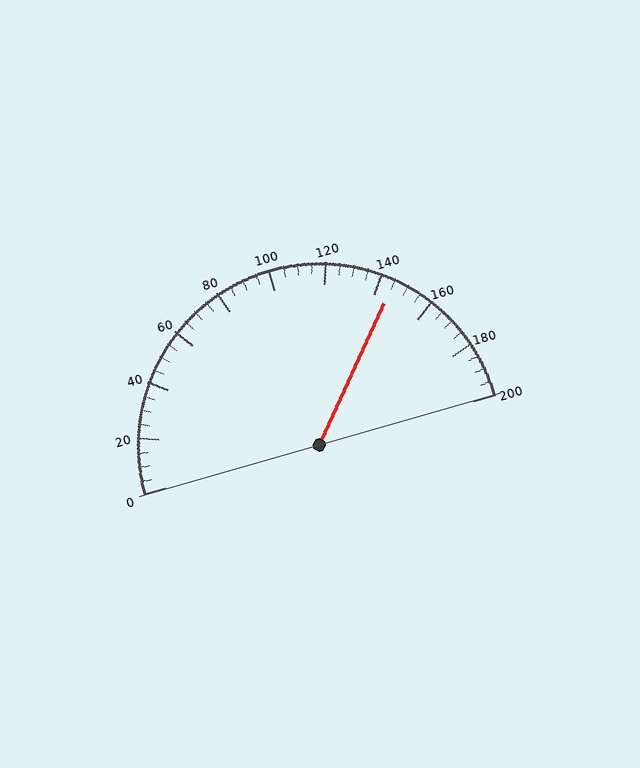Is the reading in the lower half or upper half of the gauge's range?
The reading is in the upper half of the range (0 to 200).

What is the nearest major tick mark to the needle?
The nearest major tick mark is 140.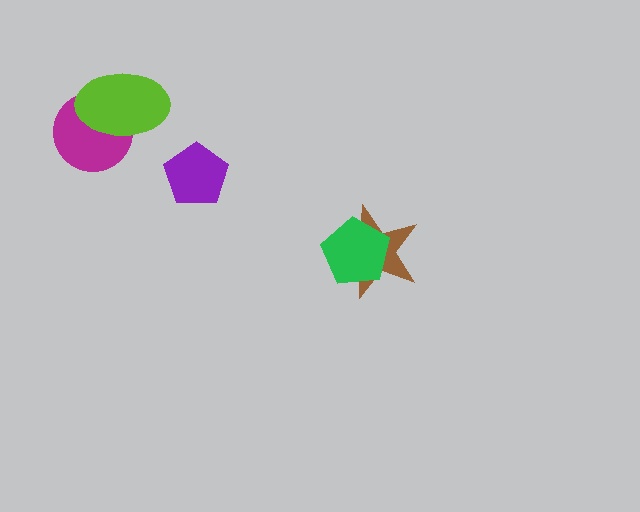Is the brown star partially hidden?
Yes, it is partially covered by another shape.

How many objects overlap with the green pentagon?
1 object overlaps with the green pentagon.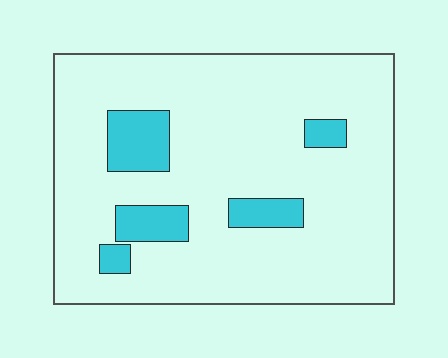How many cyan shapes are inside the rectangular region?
5.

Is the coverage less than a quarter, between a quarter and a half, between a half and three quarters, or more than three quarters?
Less than a quarter.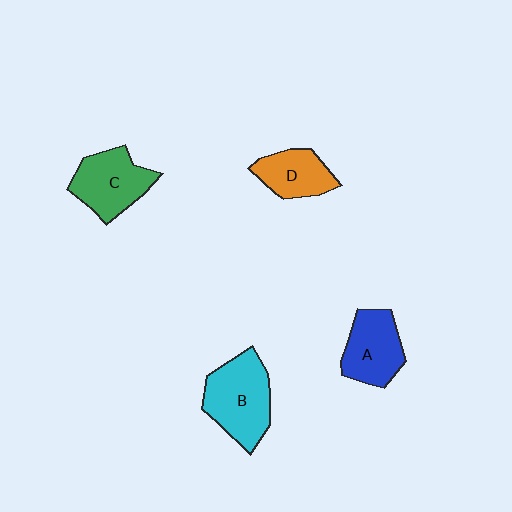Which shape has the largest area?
Shape B (cyan).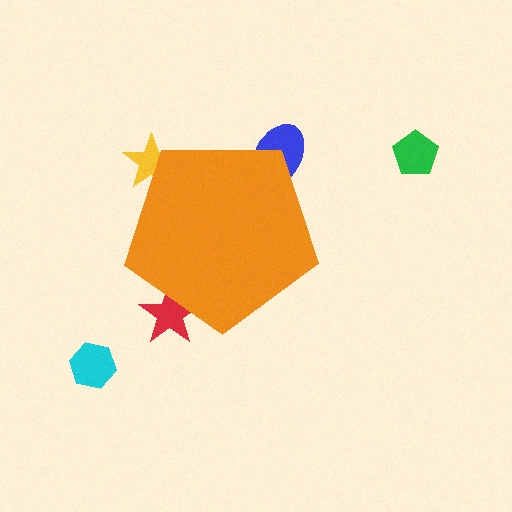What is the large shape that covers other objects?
An orange pentagon.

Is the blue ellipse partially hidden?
Yes, the blue ellipse is partially hidden behind the orange pentagon.